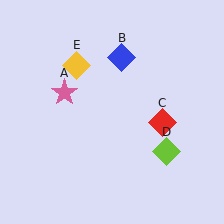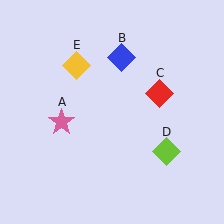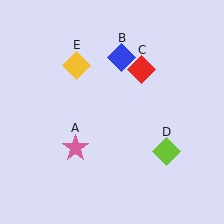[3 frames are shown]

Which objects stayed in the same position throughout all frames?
Blue diamond (object B) and lime diamond (object D) and yellow diamond (object E) remained stationary.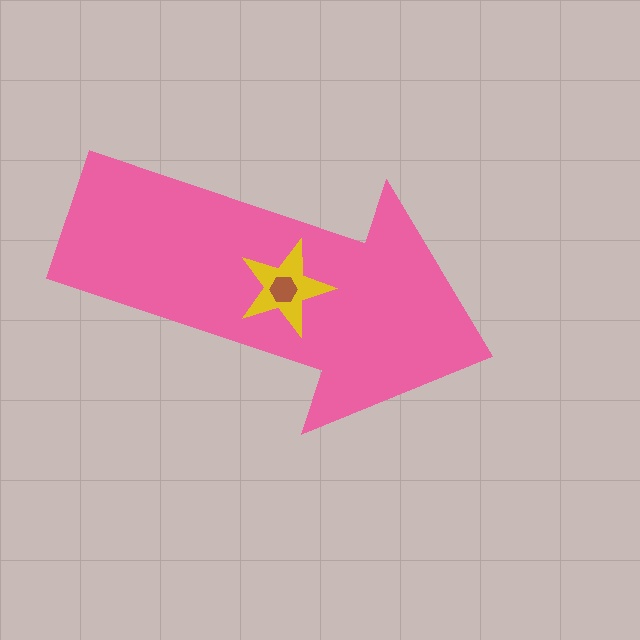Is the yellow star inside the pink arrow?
Yes.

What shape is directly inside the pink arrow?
The yellow star.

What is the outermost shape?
The pink arrow.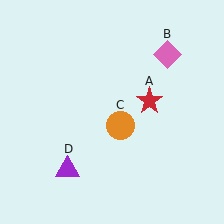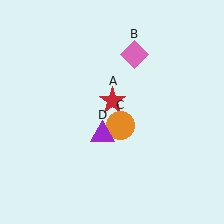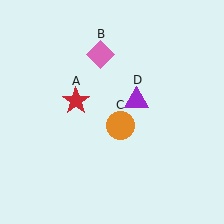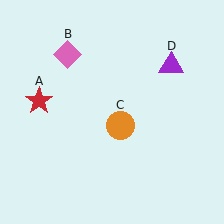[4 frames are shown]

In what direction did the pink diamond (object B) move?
The pink diamond (object B) moved left.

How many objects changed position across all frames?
3 objects changed position: red star (object A), pink diamond (object B), purple triangle (object D).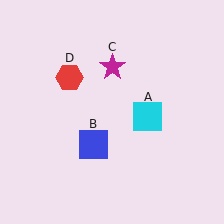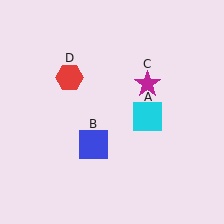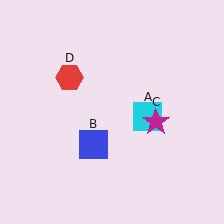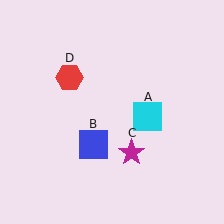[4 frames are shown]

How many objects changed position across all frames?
1 object changed position: magenta star (object C).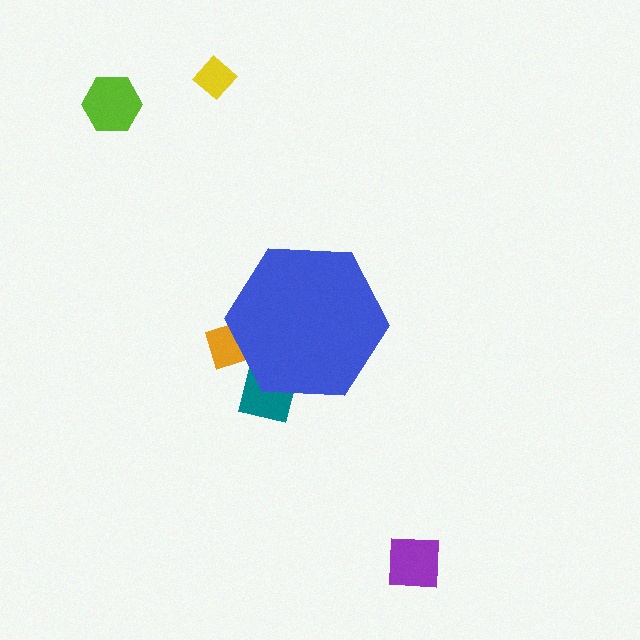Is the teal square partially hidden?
Yes, the teal square is partially hidden behind the blue hexagon.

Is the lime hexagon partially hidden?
No, the lime hexagon is fully visible.